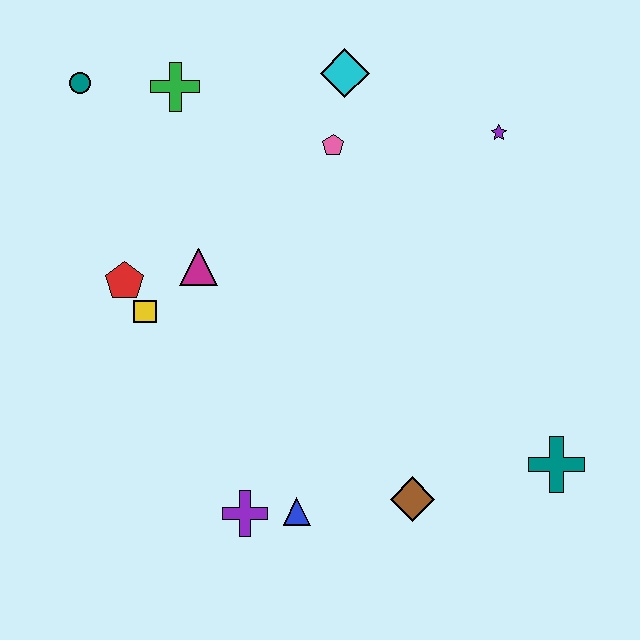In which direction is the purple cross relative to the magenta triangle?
The purple cross is below the magenta triangle.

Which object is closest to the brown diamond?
The blue triangle is closest to the brown diamond.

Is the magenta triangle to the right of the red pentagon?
Yes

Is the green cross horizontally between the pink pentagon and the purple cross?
No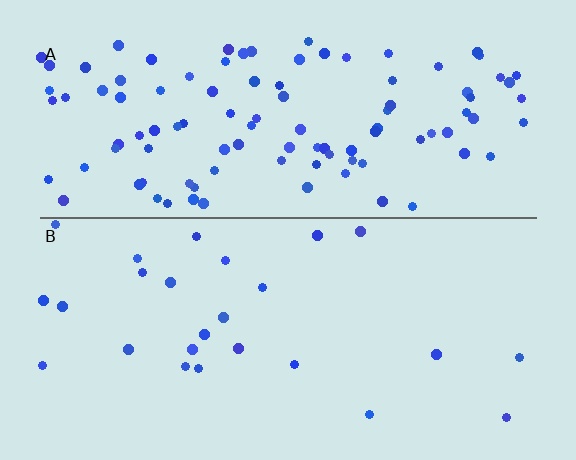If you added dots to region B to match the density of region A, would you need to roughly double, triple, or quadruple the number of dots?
Approximately quadruple.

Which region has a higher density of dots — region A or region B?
A (the top).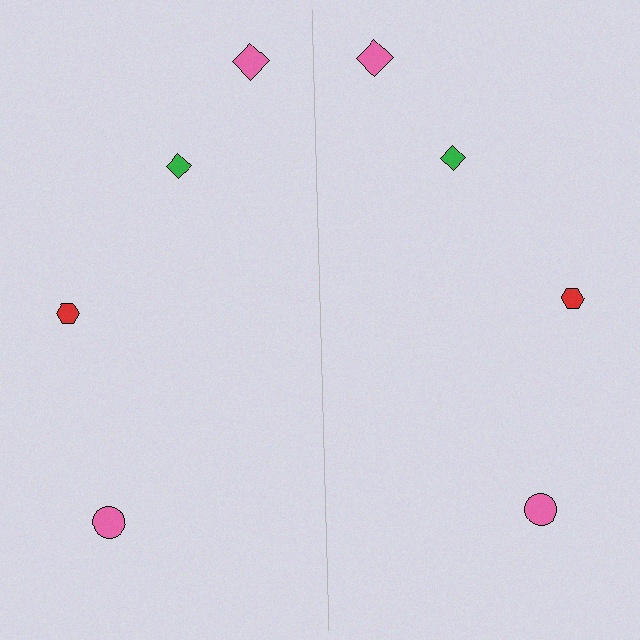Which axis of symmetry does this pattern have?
The pattern has a vertical axis of symmetry running through the center of the image.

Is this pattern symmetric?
Yes, this pattern has bilateral (reflection) symmetry.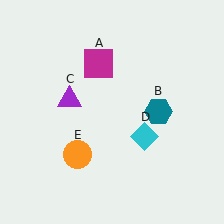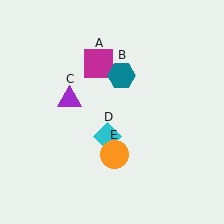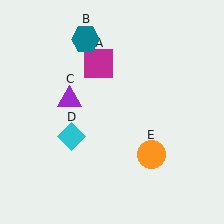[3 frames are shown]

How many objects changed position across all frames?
3 objects changed position: teal hexagon (object B), cyan diamond (object D), orange circle (object E).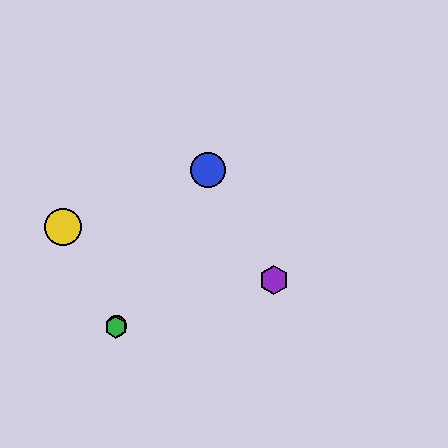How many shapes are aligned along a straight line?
3 shapes (the red circle, the blue circle, the green hexagon) are aligned along a straight line.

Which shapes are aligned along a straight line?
The red circle, the blue circle, the green hexagon are aligned along a straight line.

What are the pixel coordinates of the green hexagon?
The green hexagon is at (116, 327).